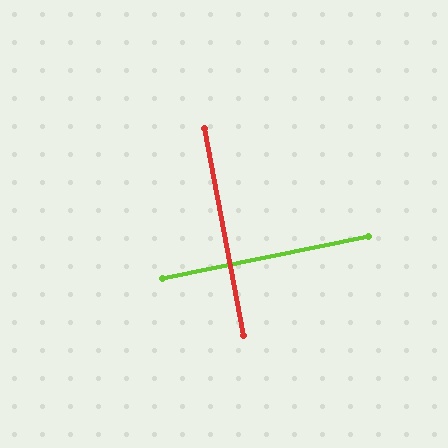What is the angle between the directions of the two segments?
Approximately 89 degrees.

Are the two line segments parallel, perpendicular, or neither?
Perpendicular — they meet at approximately 89°.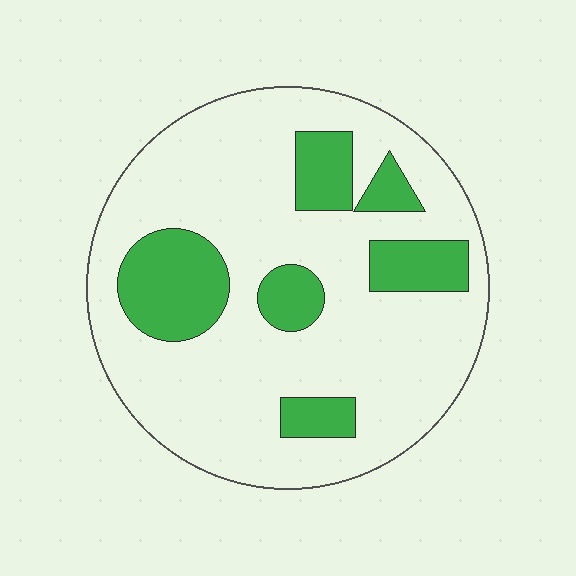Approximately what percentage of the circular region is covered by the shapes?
Approximately 25%.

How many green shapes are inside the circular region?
6.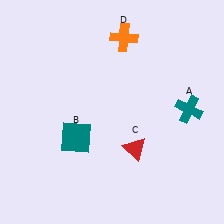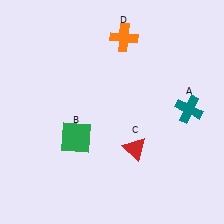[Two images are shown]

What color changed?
The square (B) changed from teal in Image 1 to green in Image 2.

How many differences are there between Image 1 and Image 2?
There is 1 difference between the two images.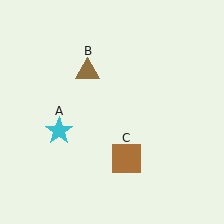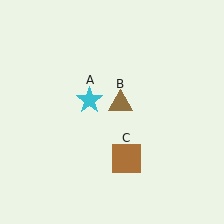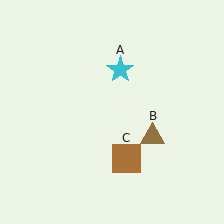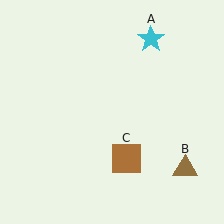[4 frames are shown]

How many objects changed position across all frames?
2 objects changed position: cyan star (object A), brown triangle (object B).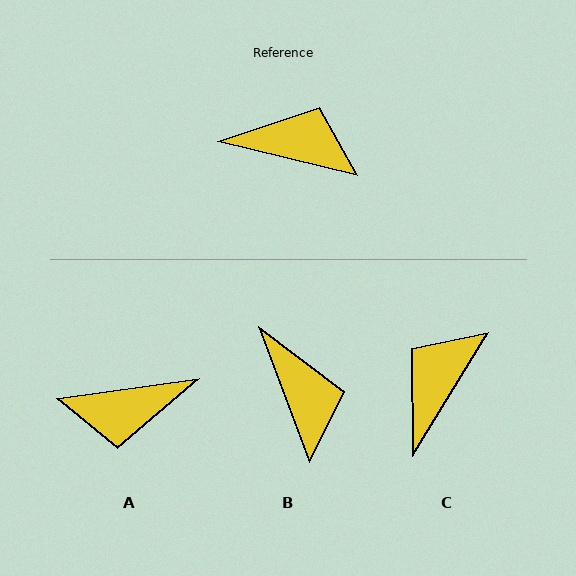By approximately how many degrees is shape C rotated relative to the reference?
Approximately 72 degrees counter-clockwise.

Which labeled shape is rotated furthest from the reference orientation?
A, about 158 degrees away.